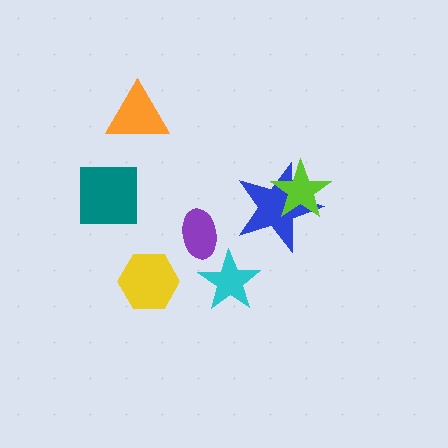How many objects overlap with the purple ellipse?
0 objects overlap with the purple ellipse.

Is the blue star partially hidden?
Yes, it is partially covered by another shape.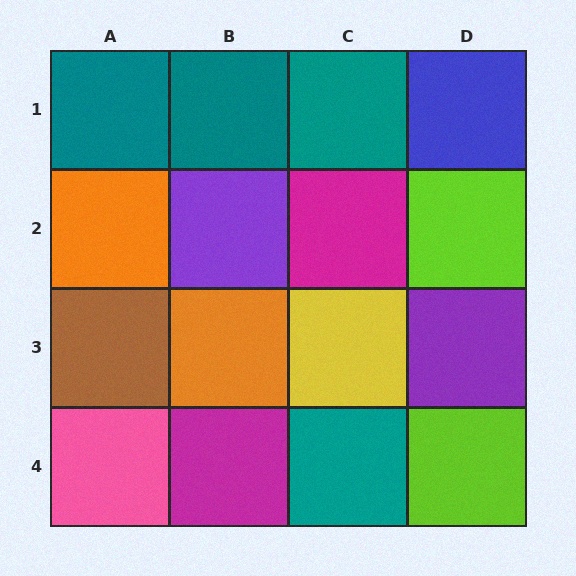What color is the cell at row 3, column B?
Orange.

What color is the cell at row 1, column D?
Blue.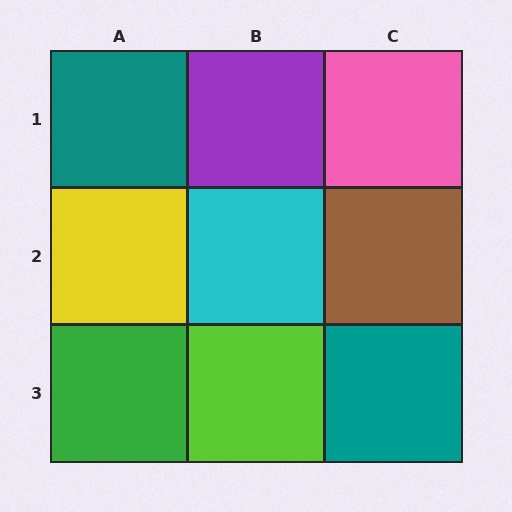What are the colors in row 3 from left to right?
Green, lime, teal.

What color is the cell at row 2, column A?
Yellow.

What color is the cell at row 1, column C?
Pink.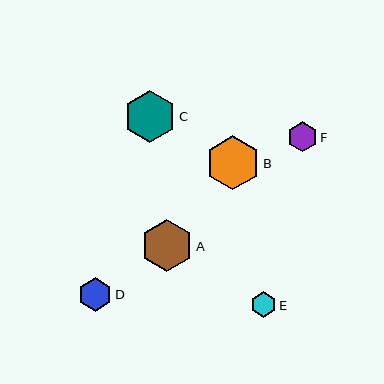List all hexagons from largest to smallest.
From largest to smallest: B, A, C, D, F, E.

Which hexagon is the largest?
Hexagon B is the largest with a size of approximately 54 pixels.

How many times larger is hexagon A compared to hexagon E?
Hexagon A is approximately 2.1 times the size of hexagon E.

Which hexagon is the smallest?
Hexagon E is the smallest with a size of approximately 25 pixels.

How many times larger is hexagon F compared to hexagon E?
Hexagon F is approximately 1.2 times the size of hexagon E.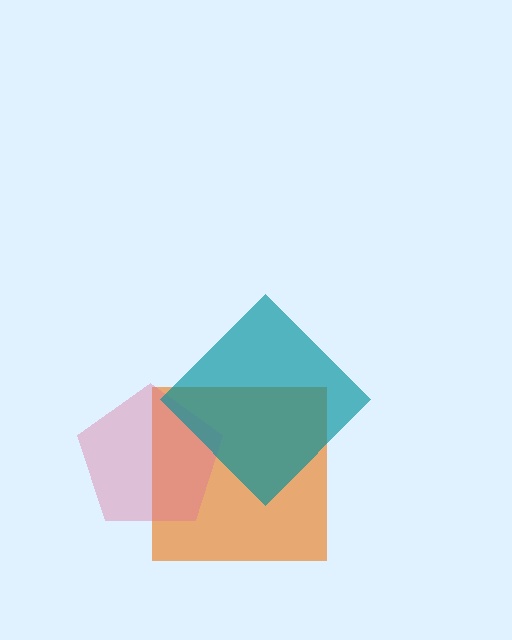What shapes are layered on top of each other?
The layered shapes are: an orange square, a pink pentagon, a teal diamond.